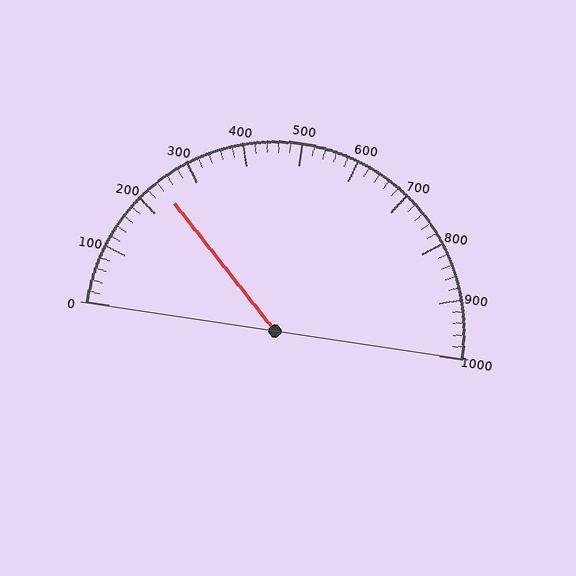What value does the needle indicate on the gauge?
The needle indicates approximately 240.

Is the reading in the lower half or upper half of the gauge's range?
The reading is in the lower half of the range (0 to 1000).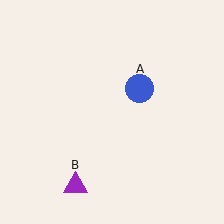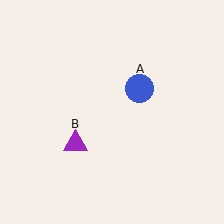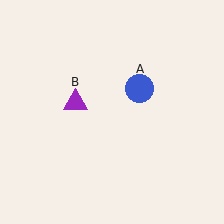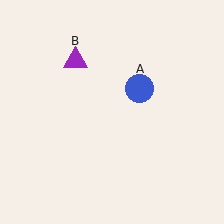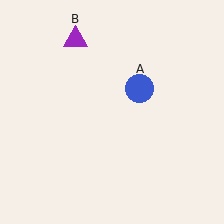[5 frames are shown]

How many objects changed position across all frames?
1 object changed position: purple triangle (object B).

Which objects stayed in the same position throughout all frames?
Blue circle (object A) remained stationary.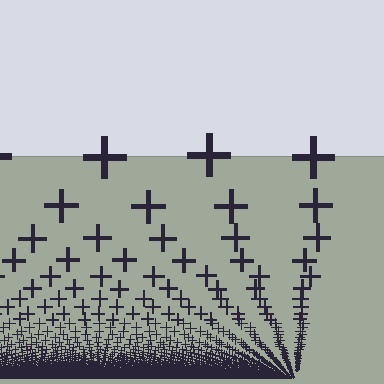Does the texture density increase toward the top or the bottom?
Density increases toward the bottom.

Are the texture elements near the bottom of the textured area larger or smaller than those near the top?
Smaller. The gradient is inverted — elements near the bottom are smaller and denser.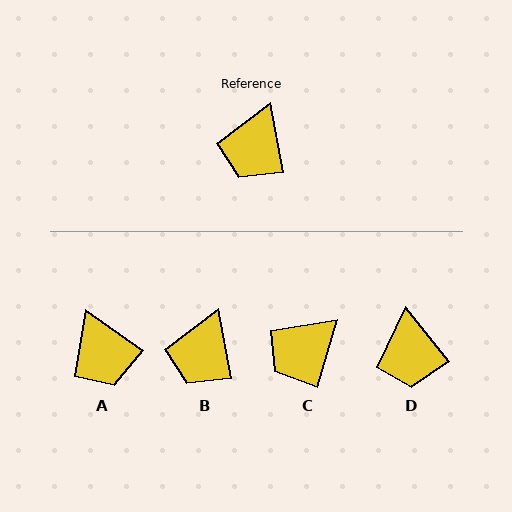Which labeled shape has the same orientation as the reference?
B.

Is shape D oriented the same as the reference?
No, it is off by about 28 degrees.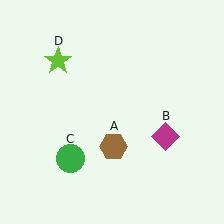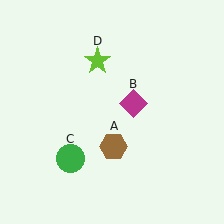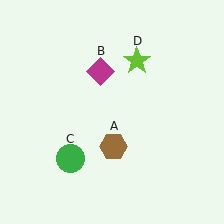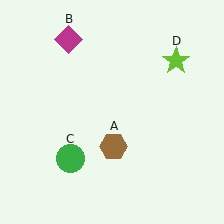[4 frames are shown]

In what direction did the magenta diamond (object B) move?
The magenta diamond (object B) moved up and to the left.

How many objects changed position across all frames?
2 objects changed position: magenta diamond (object B), lime star (object D).